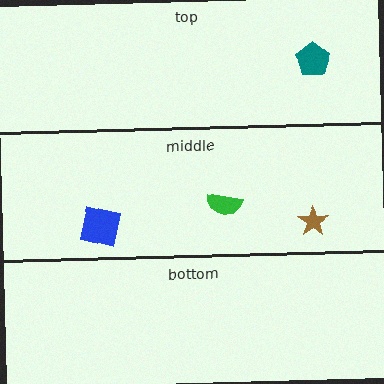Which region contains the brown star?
The middle region.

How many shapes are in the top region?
1.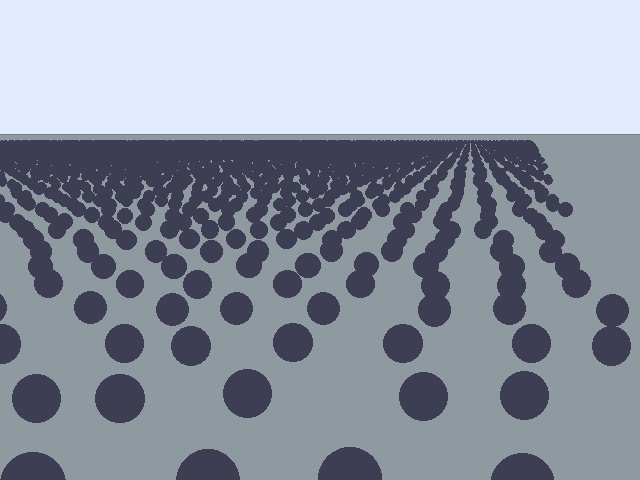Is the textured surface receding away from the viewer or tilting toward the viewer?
The surface is receding away from the viewer. Texture elements get smaller and denser toward the top.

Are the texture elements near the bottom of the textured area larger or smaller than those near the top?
Larger. Near the bottom, elements are closer to the viewer and appear at a bigger on-screen size.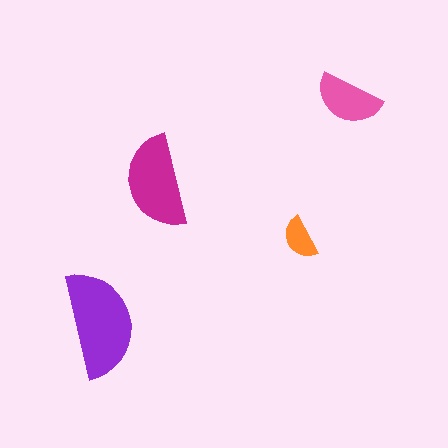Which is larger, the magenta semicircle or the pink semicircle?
The magenta one.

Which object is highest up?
The pink semicircle is topmost.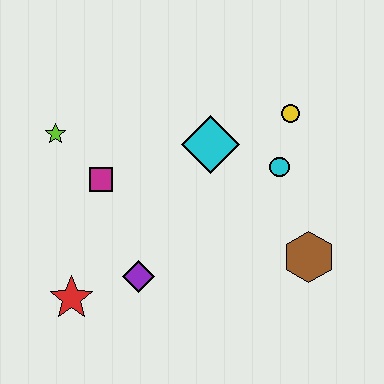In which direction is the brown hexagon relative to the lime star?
The brown hexagon is to the right of the lime star.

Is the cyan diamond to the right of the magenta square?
Yes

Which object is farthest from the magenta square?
The brown hexagon is farthest from the magenta square.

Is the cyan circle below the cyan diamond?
Yes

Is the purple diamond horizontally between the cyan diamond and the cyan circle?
No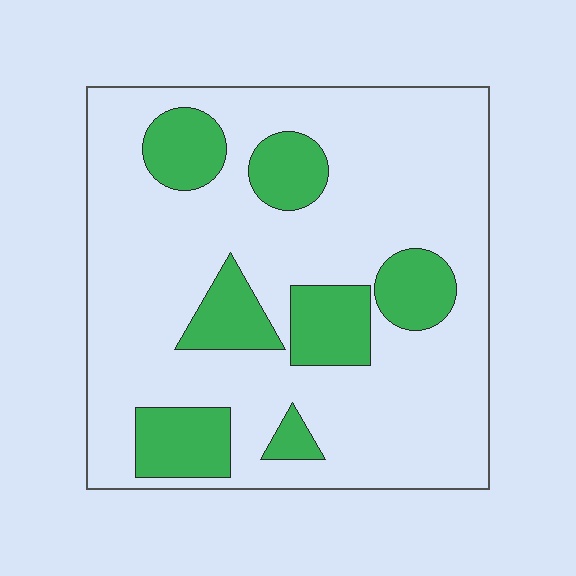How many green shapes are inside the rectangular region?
7.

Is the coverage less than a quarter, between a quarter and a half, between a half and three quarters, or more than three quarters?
Less than a quarter.